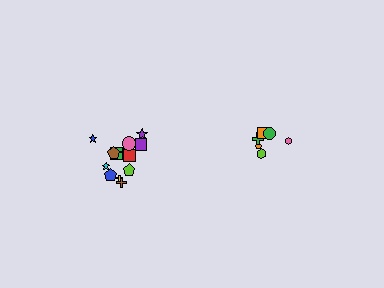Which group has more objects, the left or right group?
The left group.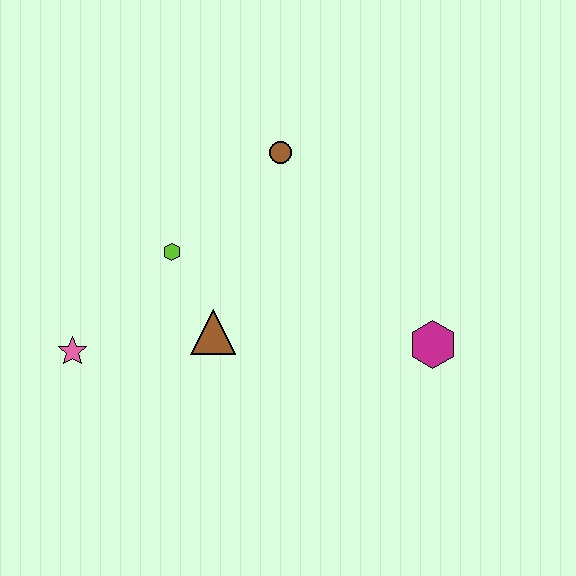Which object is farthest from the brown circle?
The pink star is farthest from the brown circle.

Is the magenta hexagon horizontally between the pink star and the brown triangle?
No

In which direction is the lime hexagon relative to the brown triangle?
The lime hexagon is above the brown triangle.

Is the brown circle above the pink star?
Yes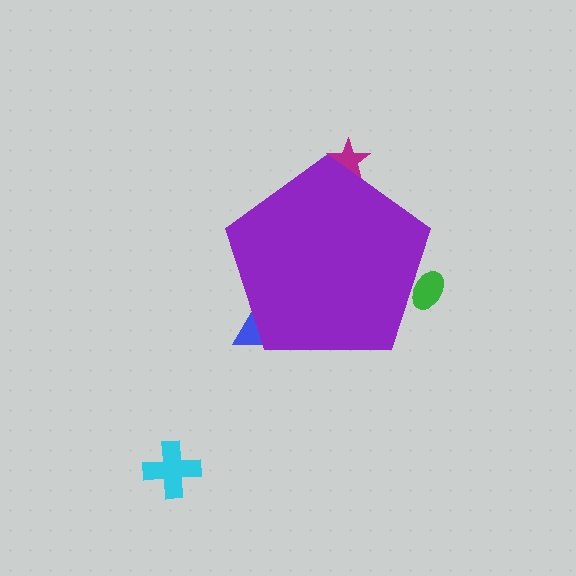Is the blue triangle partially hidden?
Yes, the blue triangle is partially hidden behind the purple pentagon.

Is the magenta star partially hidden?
Yes, the magenta star is partially hidden behind the purple pentagon.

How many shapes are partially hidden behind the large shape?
3 shapes are partially hidden.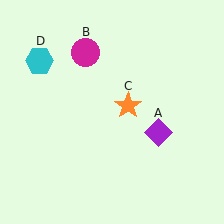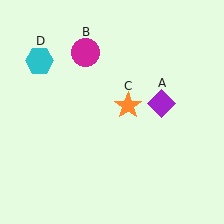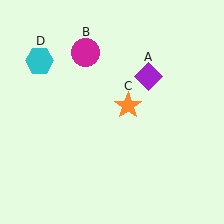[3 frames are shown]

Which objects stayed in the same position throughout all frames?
Magenta circle (object B) and orange star (object C) and cyan hexagon (object D) remained stationary.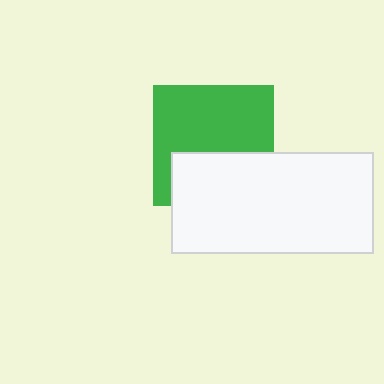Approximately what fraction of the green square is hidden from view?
Roughly 38% of the green square is hidden behind the white rectangle.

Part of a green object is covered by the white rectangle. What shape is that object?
It is a square.